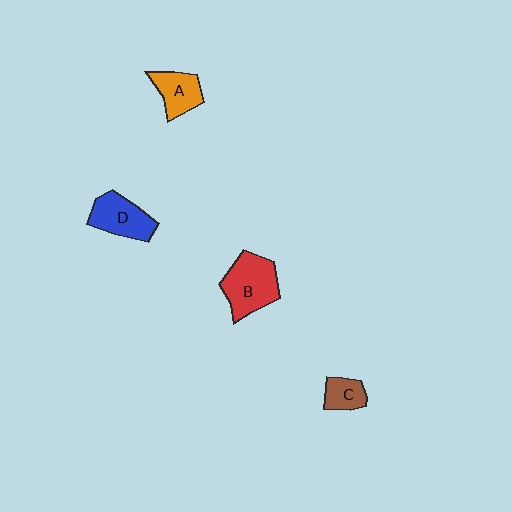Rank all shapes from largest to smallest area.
From largest to smallest: B (red), D (blue), A (orange), C (brown).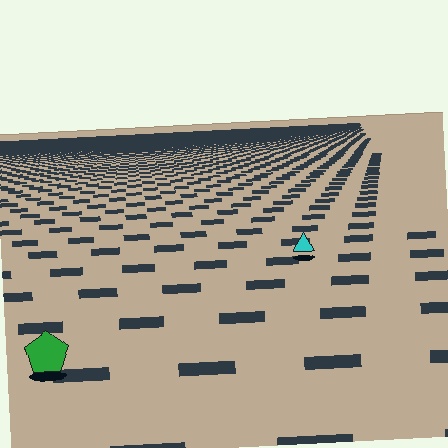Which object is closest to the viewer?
The green pentagon is closest. The texture marks near it are larger and more spread out.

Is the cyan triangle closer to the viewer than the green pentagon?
No. The green pentagon is closer — you can tell from the texture gradient: the ground texture is coarser near it.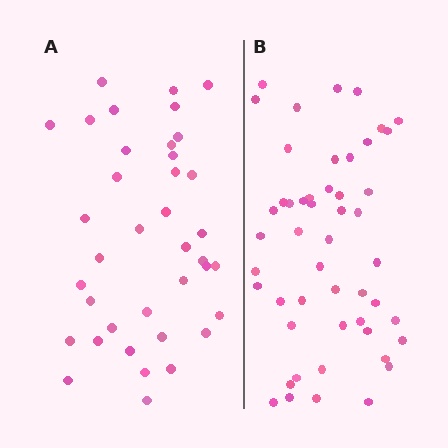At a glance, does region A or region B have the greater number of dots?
Region B (the right region) has more dots.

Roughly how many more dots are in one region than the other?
Region B has roughly 12 or so more dots than region A.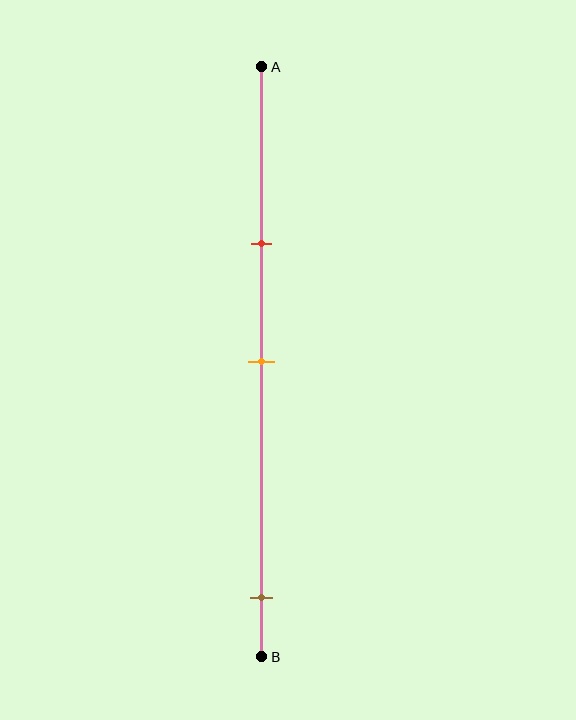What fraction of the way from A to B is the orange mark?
The orange mark is approximately 50% (0.5) of the way from A to B.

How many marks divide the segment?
There are 3 marks dividing the segment.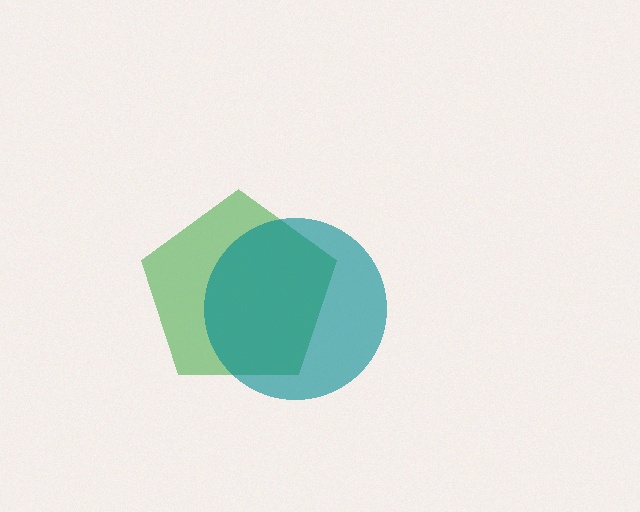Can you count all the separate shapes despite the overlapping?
Yes, there are 2 separate shapes.